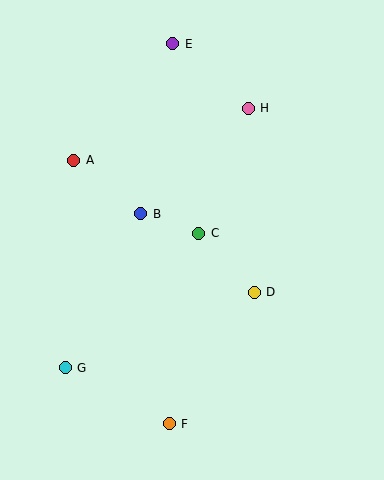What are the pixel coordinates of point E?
Point E is at (173, 44).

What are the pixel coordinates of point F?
Point F is at (169, 424).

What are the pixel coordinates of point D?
Point D is at (254, 292).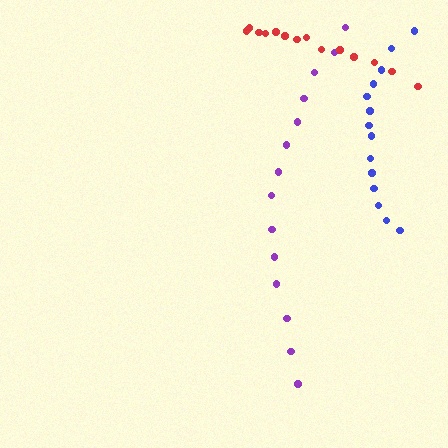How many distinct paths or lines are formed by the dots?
There are 3 distinct paths.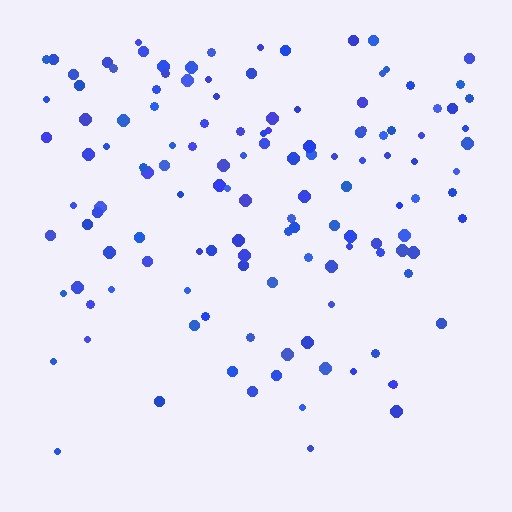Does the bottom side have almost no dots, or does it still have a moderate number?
Still a moderate number, just noticeably fewer than the top.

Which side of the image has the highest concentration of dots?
The top.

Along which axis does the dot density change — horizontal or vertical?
Vertical.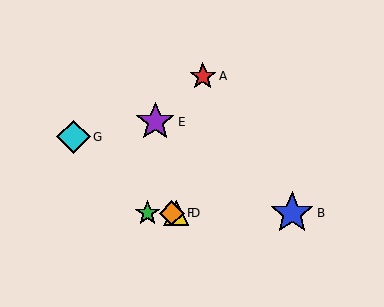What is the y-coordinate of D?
Object D is at y≈213.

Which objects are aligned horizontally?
Objects B, C, D, F are aligned horizontally.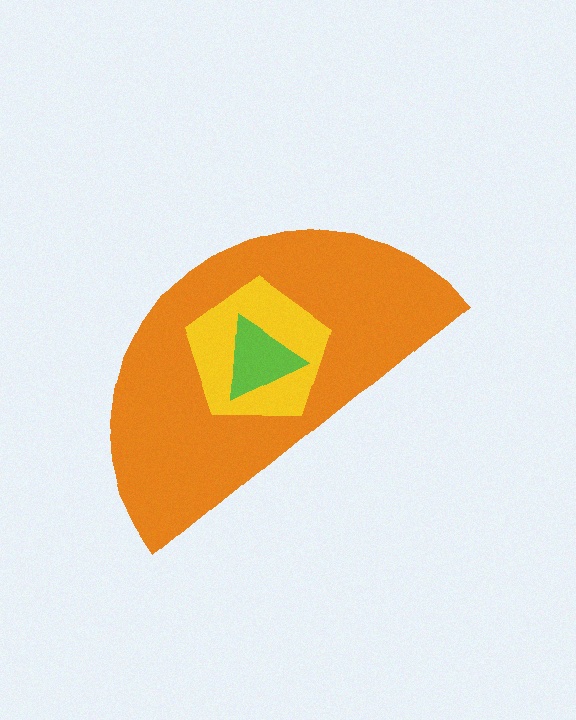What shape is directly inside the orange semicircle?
The yellow pentagon.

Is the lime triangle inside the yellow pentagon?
Yes.